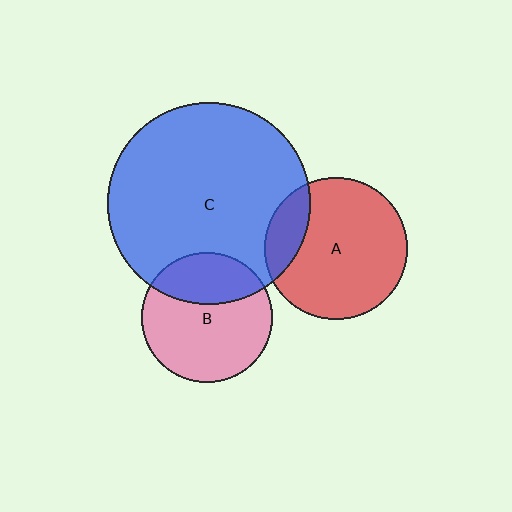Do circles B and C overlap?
Yes.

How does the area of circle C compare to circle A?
Approximately 2.0 times.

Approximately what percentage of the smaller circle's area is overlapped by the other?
Approximately 30%.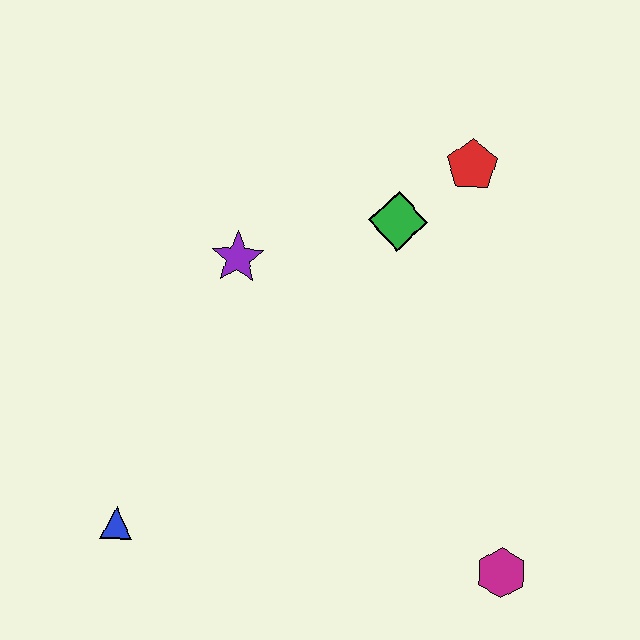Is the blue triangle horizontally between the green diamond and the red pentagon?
No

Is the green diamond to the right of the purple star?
Yes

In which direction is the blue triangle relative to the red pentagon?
The blue triangle is below the red pentagon.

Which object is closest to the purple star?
The green diamond is closest to the purple star.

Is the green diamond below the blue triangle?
No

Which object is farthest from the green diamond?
The blue triangle is farthest from the green diamond.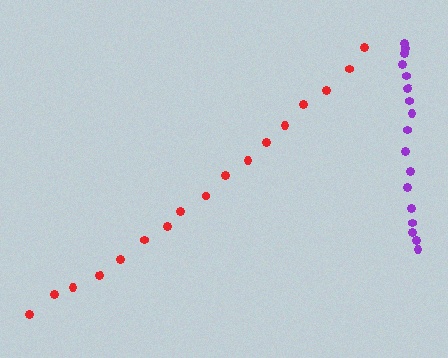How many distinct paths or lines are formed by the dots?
There are 2 distinct paths.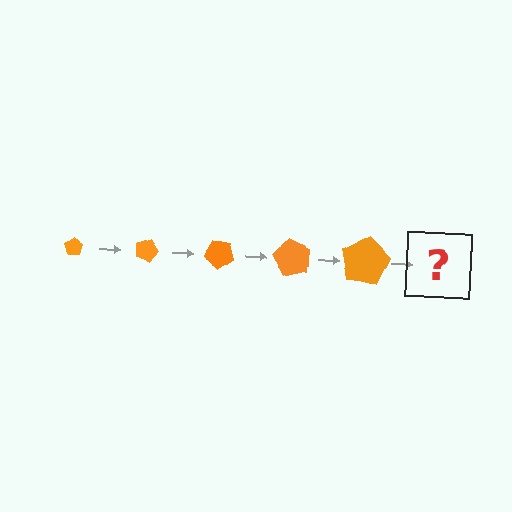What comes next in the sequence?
The next element should be a pentagon, larger than the previous one and rotated 100 degrees from the start.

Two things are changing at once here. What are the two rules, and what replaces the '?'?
The two rules are that the pentagon grows larger each step and it rotates 20 degrees each step. The '?' should be a pentagon, larger than the previous one and rotated 100 degrees from the start.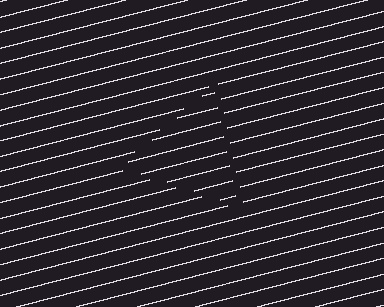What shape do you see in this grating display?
An illusory triangle. The interior of the shape contains the same grating, shifted by half a period — the contour is defined by the phase discontinuity where line-ends from the inner and outer gratings abut.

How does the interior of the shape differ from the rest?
The interior of the shape contains the same grating, shifted by half a period — the contour is defined by the phase discontinuity where line-ends from the inner and outer gratings abut.